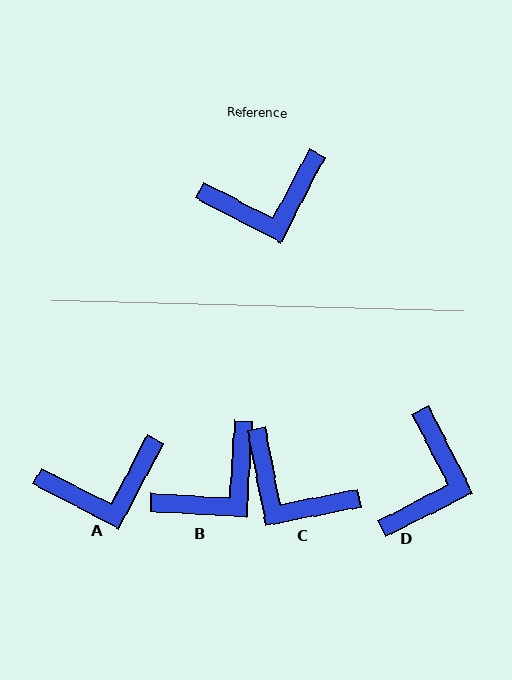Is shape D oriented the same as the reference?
No, it is off by about 54 degrees.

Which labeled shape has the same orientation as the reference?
A.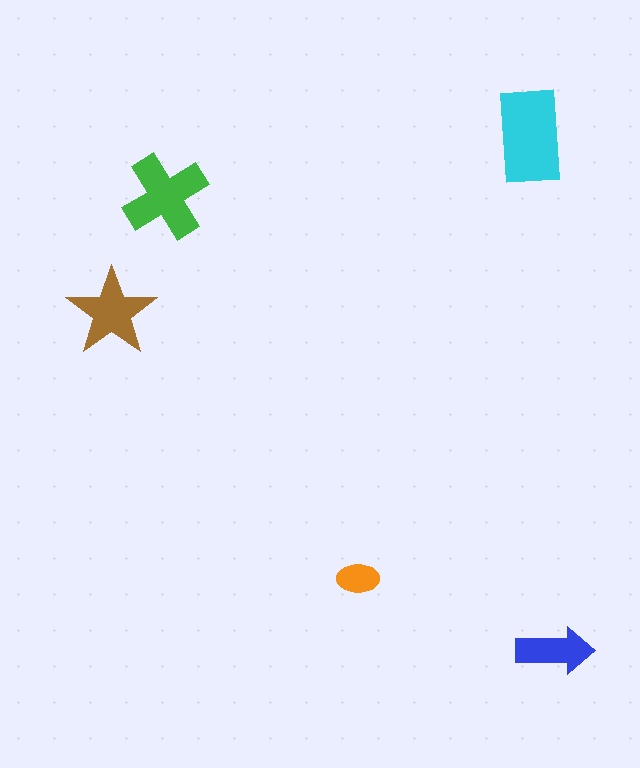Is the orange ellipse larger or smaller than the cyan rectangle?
Smaller.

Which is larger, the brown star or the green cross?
The green cross.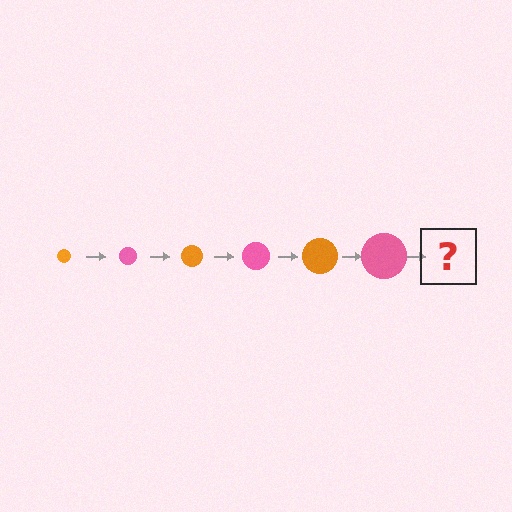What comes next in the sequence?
The next element should be an orange circle, larger than the previous one.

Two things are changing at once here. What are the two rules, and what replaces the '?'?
The two rules are that the circle grows larger each step and the color cycles through orange and pink. The '?' should be an orange circle, larger than the previous one.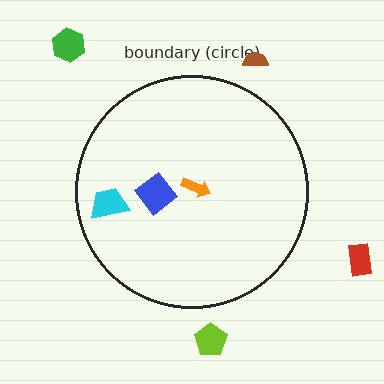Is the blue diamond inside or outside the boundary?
Inside.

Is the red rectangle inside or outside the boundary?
Outside.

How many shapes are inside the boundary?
3 inside, 4 outside.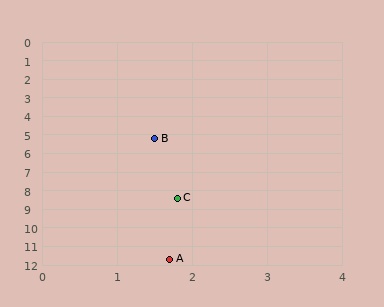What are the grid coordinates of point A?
Point A is at approximately (1.7, 11.7).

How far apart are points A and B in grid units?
Points A and B are about 6.5 grid units apart.